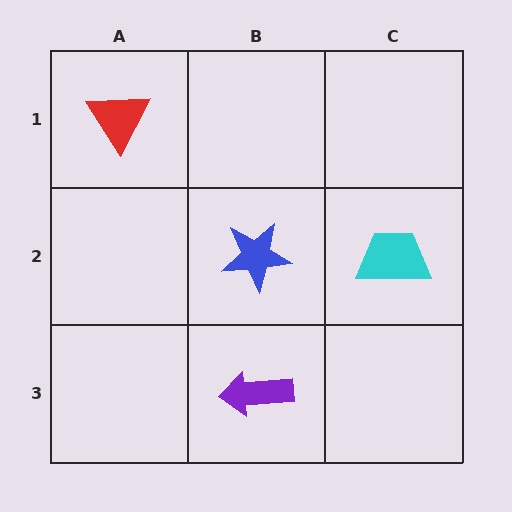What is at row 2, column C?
A cyan trapezoid.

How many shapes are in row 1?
1 shape.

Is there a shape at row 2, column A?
No, that cell is empty.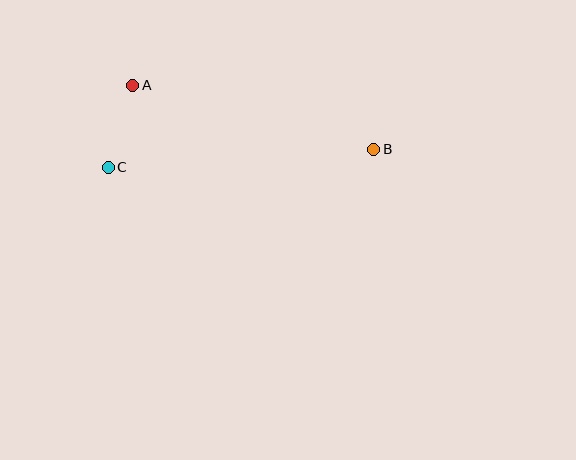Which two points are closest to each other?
Points A and C are closest to each other.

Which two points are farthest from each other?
Points B and C are farthest from each other.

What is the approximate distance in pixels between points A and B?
The distance between A and B is approximately 249 pixels.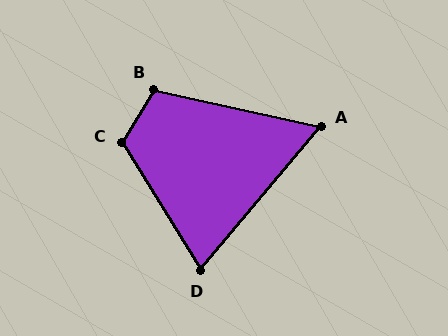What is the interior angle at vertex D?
Approximately 71 degrees (acute).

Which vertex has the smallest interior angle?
A, at approximately 63 degrees.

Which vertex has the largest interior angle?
C, at approximately 117 degrees.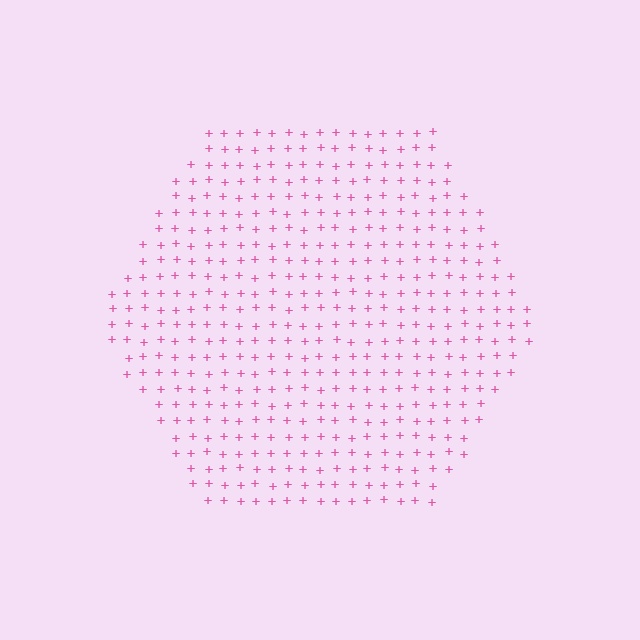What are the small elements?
The small elements are plus signs.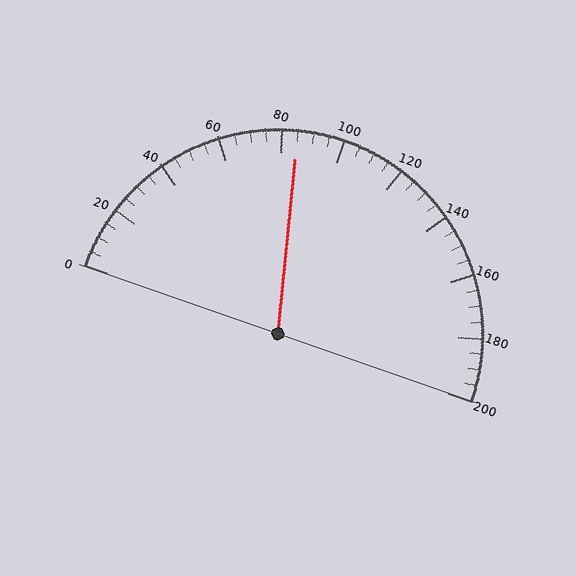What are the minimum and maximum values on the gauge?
The gauge ranges from 0 to 200.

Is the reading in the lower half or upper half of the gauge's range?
The reading is in the lower half of the range (0 to 200).